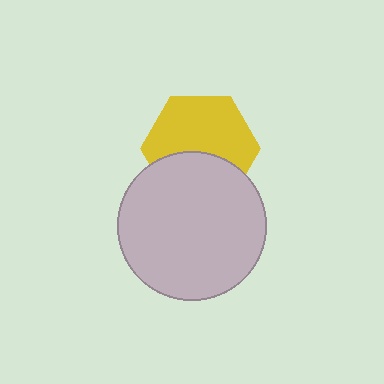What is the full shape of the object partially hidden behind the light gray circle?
The partially hidden object is a yellow hexagon.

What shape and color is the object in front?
The object in front is a light gray circle.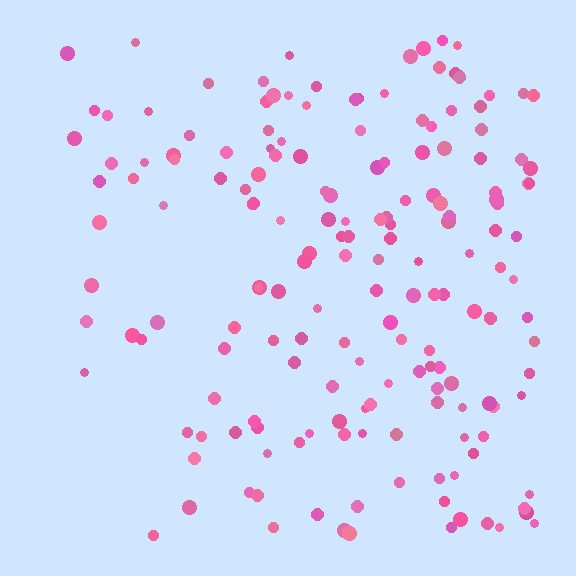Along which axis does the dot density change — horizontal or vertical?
Horizontal.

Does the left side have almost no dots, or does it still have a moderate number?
Still a moderate number, just noticeably fewer than the right.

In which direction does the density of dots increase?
From left to right, with the right side densest.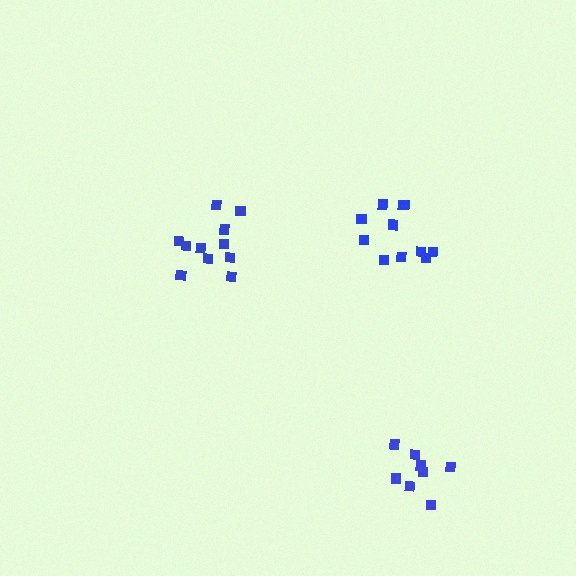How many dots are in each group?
Group 1: 8 dots, Group 2: 11 dots, Group 3: 11 dots (30 total).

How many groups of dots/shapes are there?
There are 3 groups.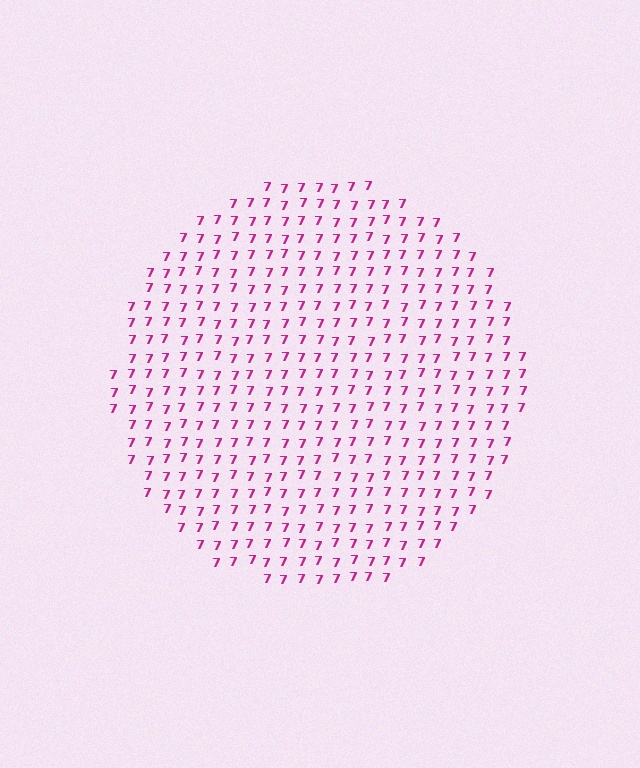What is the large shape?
The large shape is a circle.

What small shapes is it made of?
It is made of small digit 7's.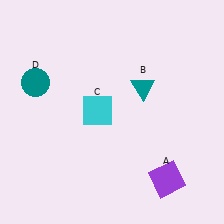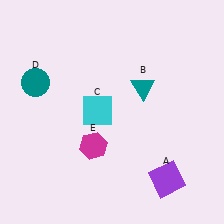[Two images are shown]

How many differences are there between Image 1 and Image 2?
There is 1 difference between the two images.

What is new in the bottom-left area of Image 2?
A magenta hexagon (E) was added in the bottom-left area of Image 2.